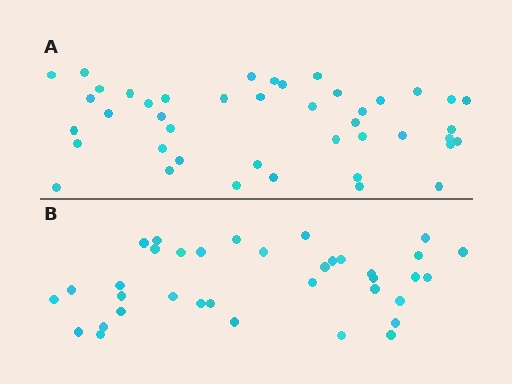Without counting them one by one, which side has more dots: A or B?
Region A (the top region) has more dots.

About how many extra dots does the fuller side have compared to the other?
Region A has roughly 8 or so more dots than region B.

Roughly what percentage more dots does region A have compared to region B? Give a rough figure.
About 20% more.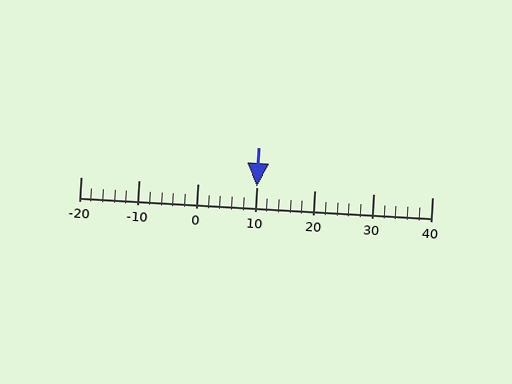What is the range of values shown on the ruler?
The ruler shows values from -20 to 40.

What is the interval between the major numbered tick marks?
The major tick marks are spaced 10 units apart.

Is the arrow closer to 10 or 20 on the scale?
The arrow is closer to 10.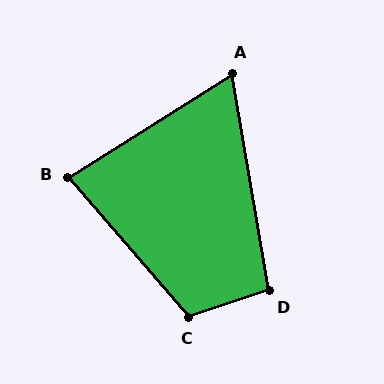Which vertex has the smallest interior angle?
A, at approximately 68 degrees.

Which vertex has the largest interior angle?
C, at approximately 112 degrees.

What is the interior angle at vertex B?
Approximately 81 degrees (acute).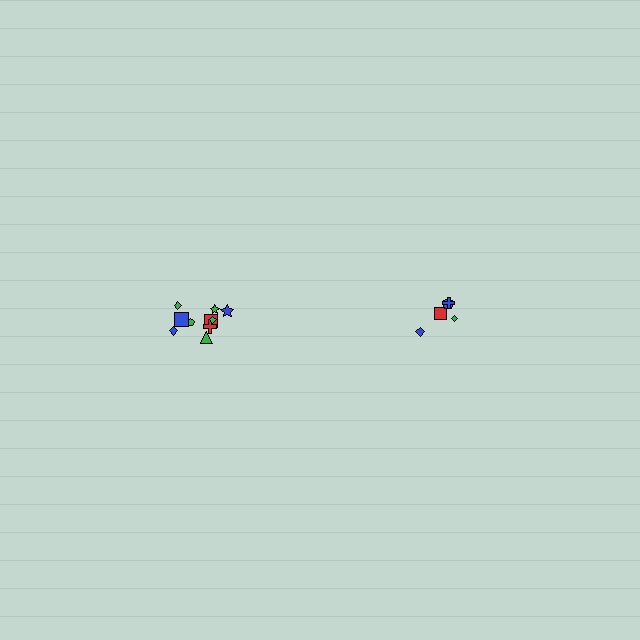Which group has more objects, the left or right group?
The left group.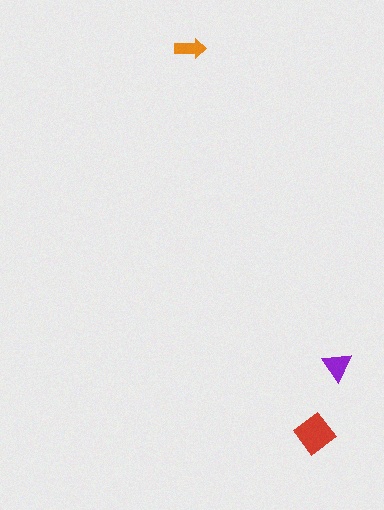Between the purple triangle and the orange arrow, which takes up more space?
The purple triangle.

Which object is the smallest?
The orange arrow.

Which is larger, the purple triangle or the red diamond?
The red diamond.